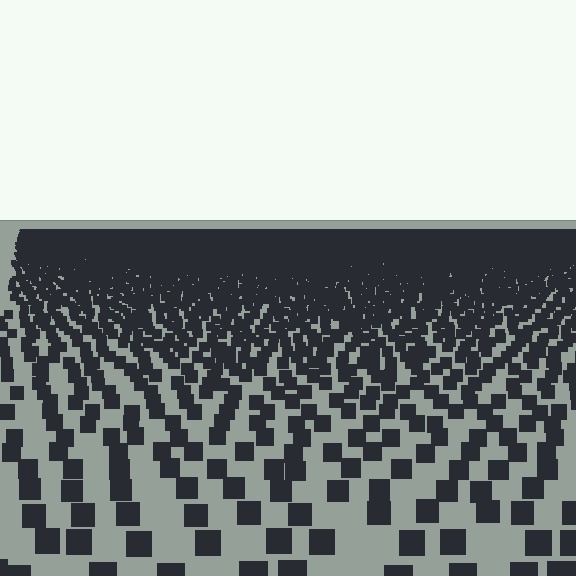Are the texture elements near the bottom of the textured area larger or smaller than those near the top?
Larger. Near the bottom, elements are closer to the viewer and appear at a bigger on-screen size.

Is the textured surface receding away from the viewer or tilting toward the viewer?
The surface is receding away from the viewer. Texture elements get smaller and denser toward the top.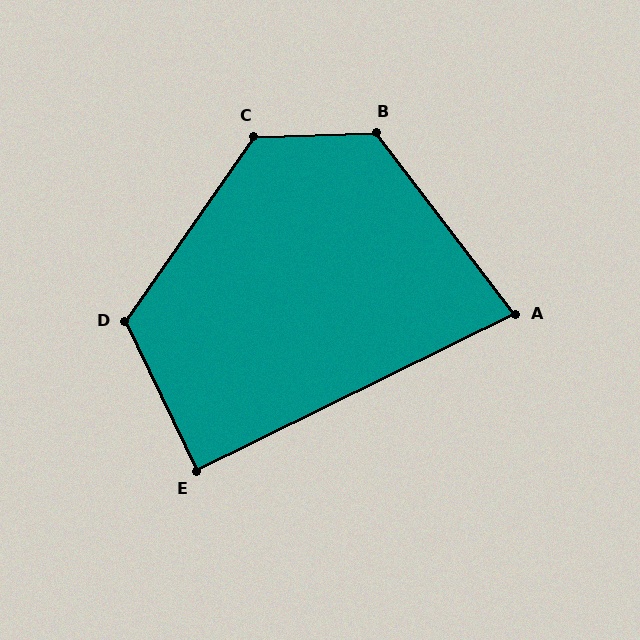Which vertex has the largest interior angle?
C, at approximately 126 degrees.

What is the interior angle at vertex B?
Approximately 126 degrees (obtuse).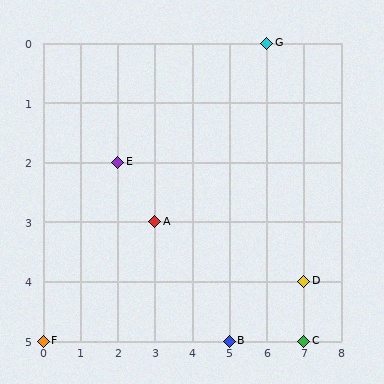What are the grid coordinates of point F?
Point F is at grid coordinates (0, 5).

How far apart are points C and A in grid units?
Points C and A are 4 columns and 2 rows apart (about 4.5 grid units diagonally).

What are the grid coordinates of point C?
Point C is at grid coordinates (7, 5).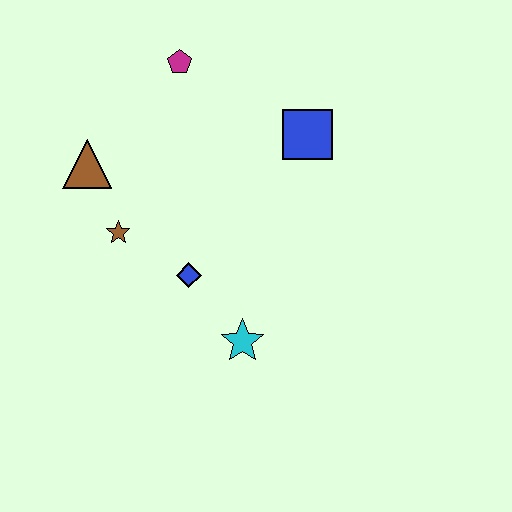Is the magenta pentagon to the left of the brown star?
No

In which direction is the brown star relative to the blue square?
The brown star is to the left of the blue square.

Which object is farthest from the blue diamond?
The magenta pentagon is farthest from the blue diamond.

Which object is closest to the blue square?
The magenta pentagon is closest to the blue square.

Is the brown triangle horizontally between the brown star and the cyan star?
No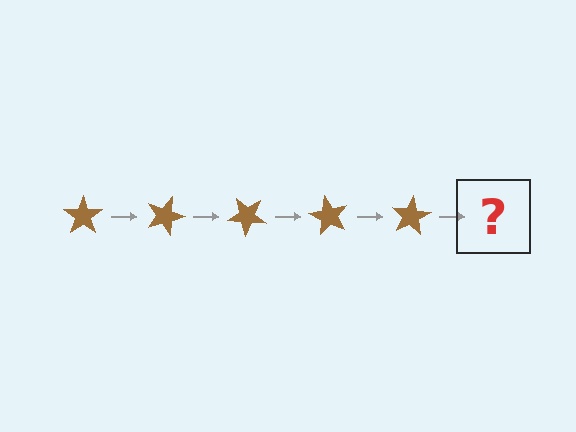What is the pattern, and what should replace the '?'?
The pattern is that the star rotates 20 degrees each step. The '?' should be a brown star rotated 100 degrees.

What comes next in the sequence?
The next element should be a brown star rotated 100 degrees.